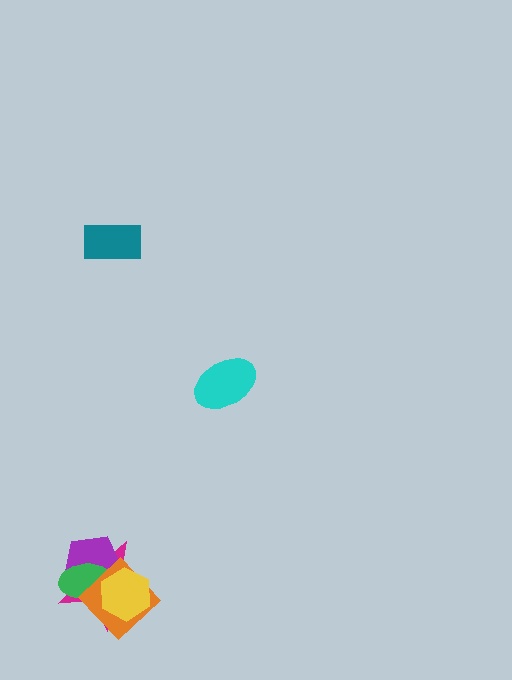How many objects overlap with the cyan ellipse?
0 objects overlap with the cyan ellipse.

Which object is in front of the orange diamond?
The yellow hexagon is in front of the orange diamond.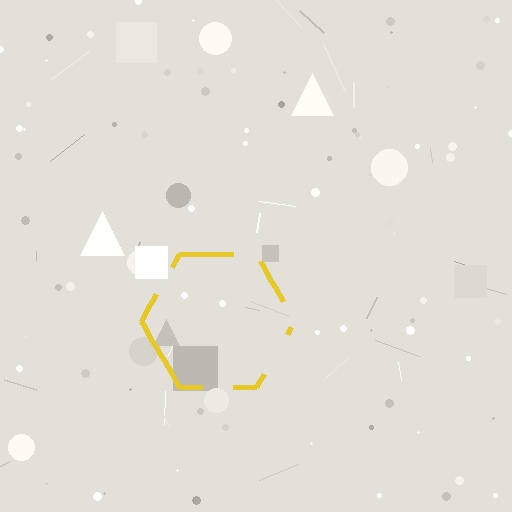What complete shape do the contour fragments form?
The contour fragments form a hexagon.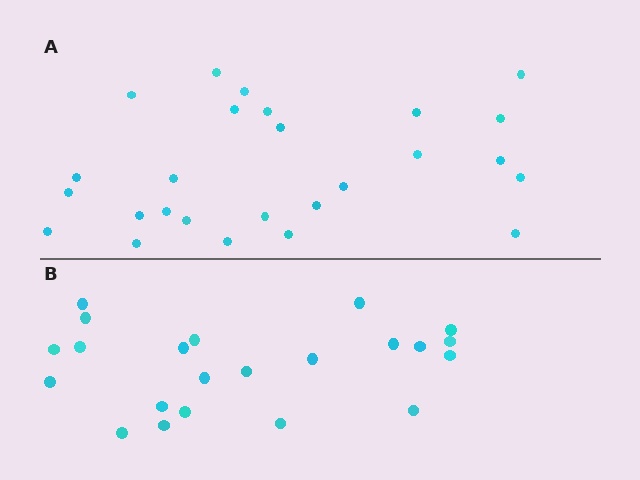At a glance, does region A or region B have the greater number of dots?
Region A (the top region) has more dots.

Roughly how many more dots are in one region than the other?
Region A has about 4 more dots than region B.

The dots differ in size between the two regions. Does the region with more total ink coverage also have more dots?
No. Region B has more total ink coverage because its dots are larger, but region A actually contains more individual dots. Total area can be misleading — the number of items is what matters here.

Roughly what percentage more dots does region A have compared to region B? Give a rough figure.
About 20% more.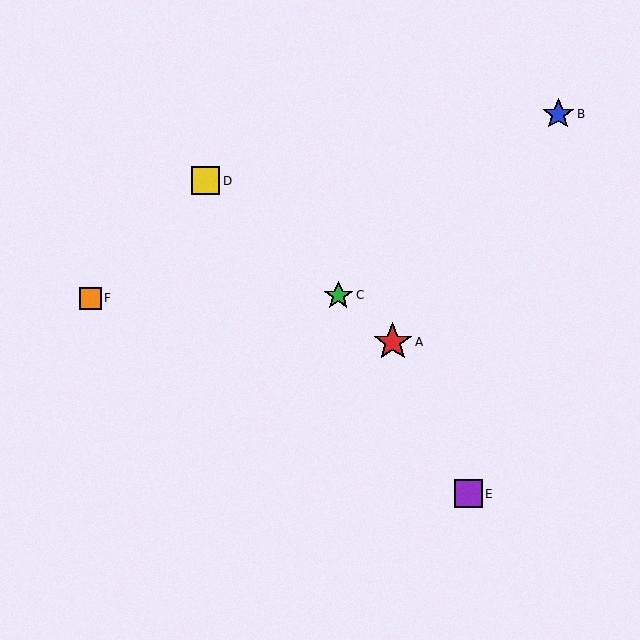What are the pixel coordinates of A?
Object A is at (393, 342).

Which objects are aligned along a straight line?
Objects A, C, D are aligned along a straight line.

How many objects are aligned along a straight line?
3 objects (A, C, D) are aligned along a straight line.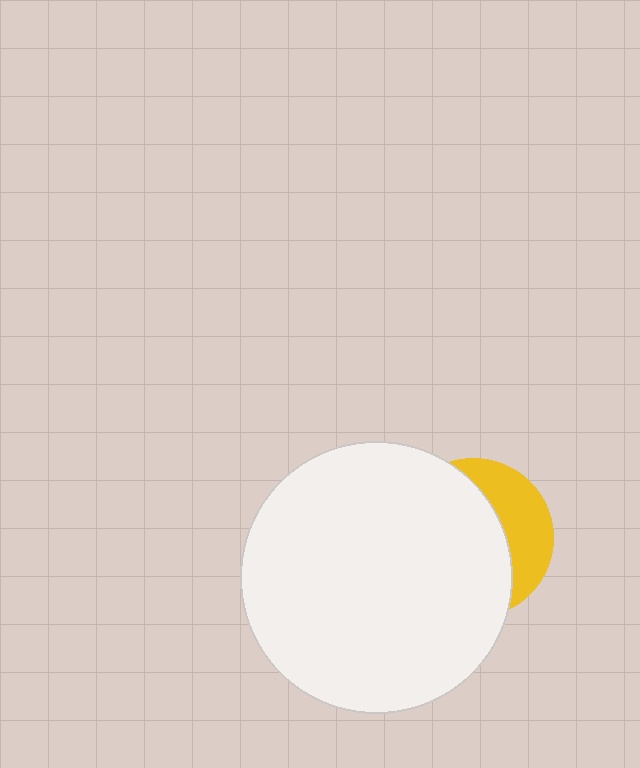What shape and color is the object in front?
The object in front is a white circle.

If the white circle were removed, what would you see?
You would see the complete yellow circle.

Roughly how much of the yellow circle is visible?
A small part of it is visible (roughly 31%).